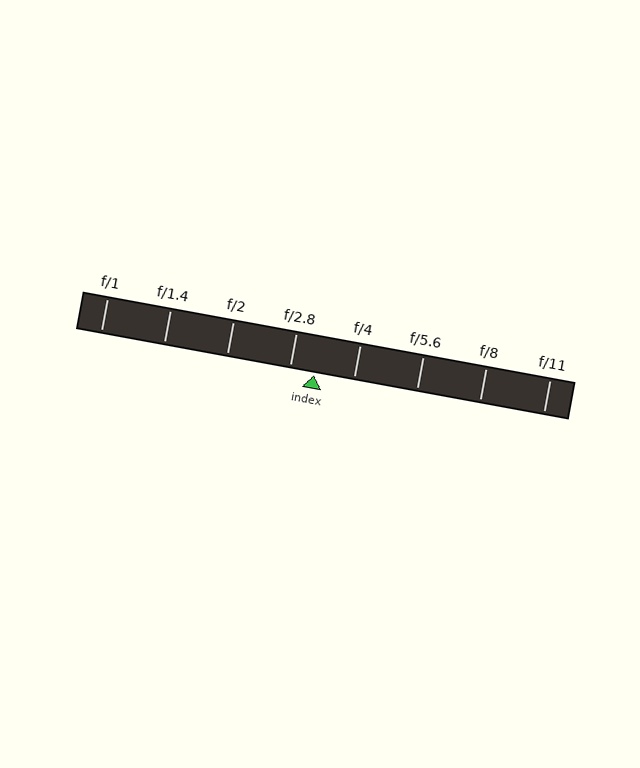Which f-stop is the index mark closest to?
The index mark is closest to f/2.8.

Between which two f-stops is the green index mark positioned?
The index mark is between f/2.8 and f/4.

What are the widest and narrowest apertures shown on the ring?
The widest aperture shown is f/1 and the narrowest is f/11.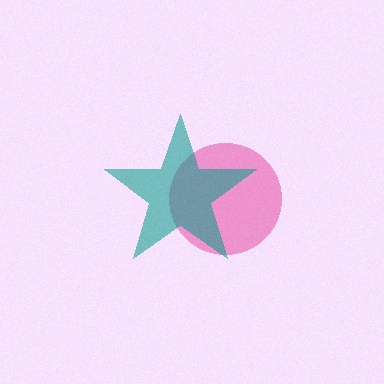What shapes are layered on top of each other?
The layered shapes are: a pink circle, a teal star.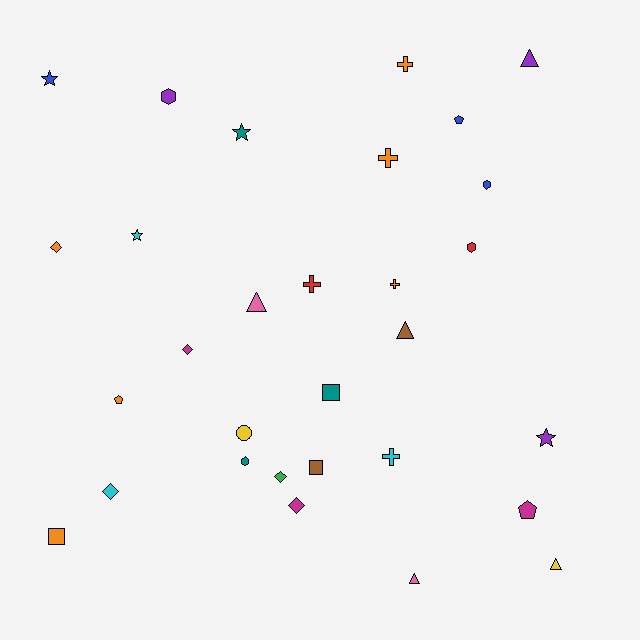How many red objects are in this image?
There are 2 red objects.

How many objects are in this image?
There are 30 objects.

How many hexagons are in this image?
There are 4 hexagons.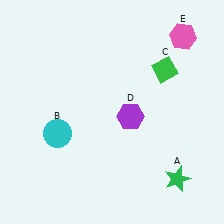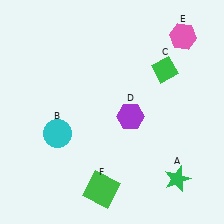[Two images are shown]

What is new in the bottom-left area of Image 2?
A green square (F) was added in the bottom-left area of Image 2.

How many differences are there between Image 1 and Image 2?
There is 1 difference between the two images.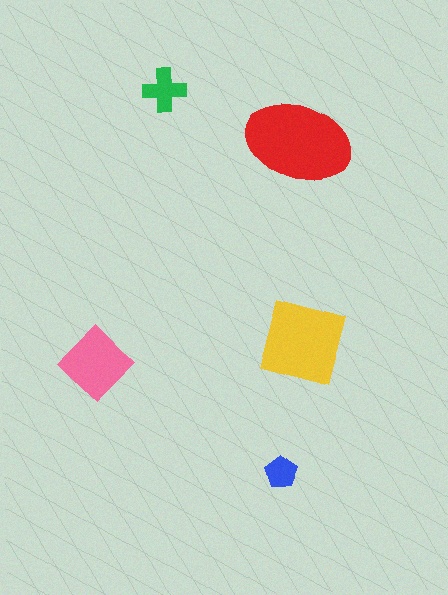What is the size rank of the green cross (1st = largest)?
4th.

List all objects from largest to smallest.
The red ellipse, the yellow square, the pink diamond, the green cross, the blue pentagon.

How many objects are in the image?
There are 5 objects in the image.